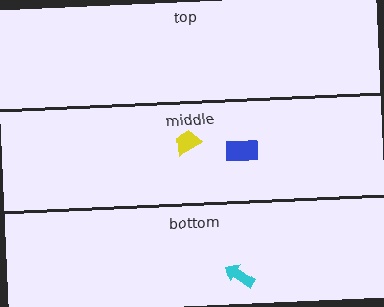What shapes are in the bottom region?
The cyan arrow.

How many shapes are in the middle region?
2.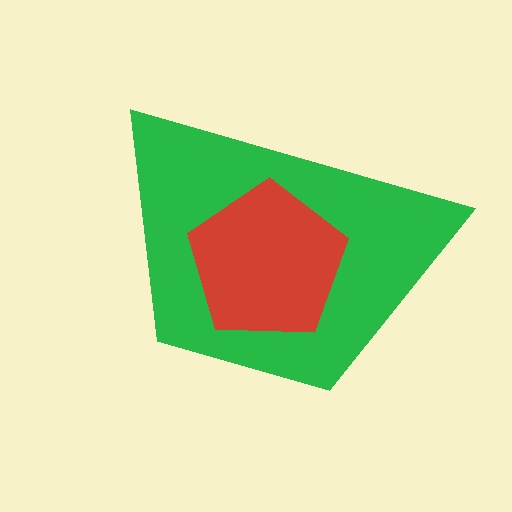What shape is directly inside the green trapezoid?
The red pentagon.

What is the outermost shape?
The green trapezoid.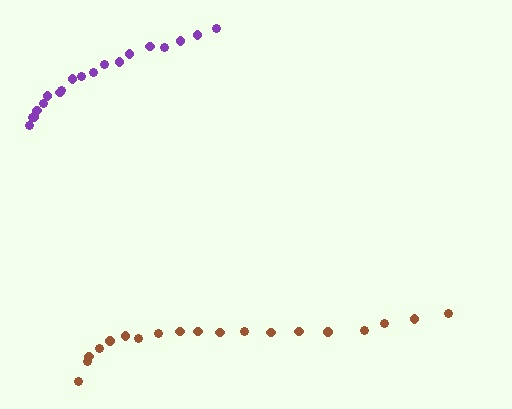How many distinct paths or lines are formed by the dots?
There are 2 distinct paths.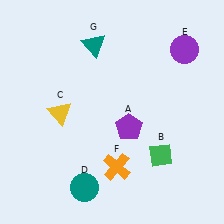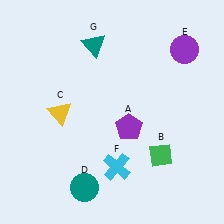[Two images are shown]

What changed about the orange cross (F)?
In Image 1, F is orange. In Image 2, it changed to cyan.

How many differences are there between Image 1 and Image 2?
There is 1 difference between the two images.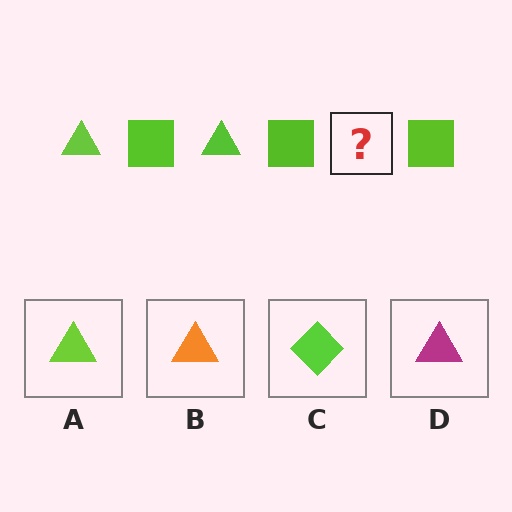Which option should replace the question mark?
Option A.